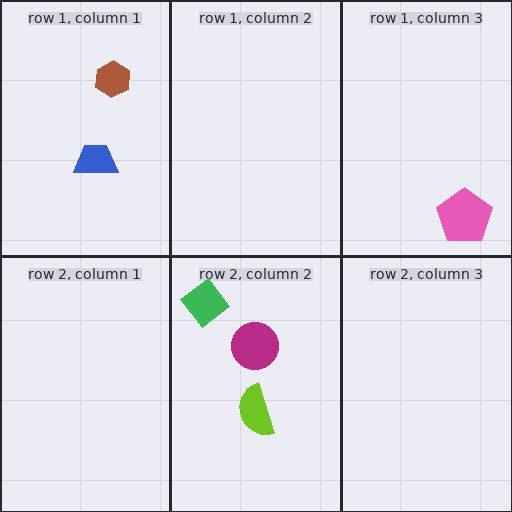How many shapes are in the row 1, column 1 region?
2.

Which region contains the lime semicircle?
The row 2, column 2 region.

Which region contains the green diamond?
The row 2, column 2 region.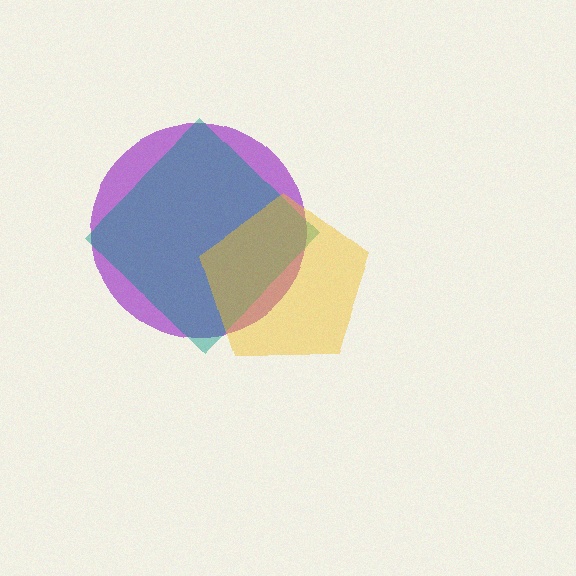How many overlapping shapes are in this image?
There are 3 overlapping shapes in the image.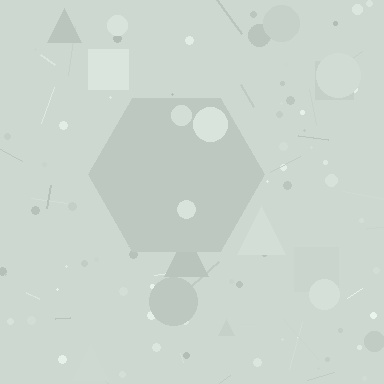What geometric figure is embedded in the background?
A hexagon is embedded in the background.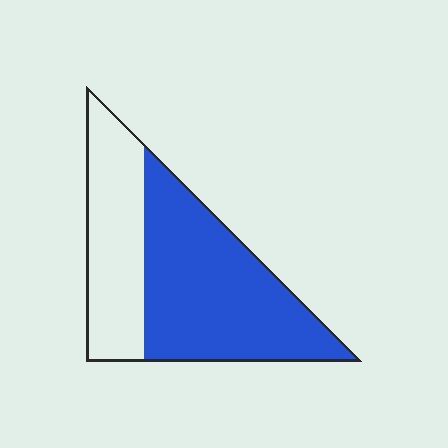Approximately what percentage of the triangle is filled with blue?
Approximately 60%.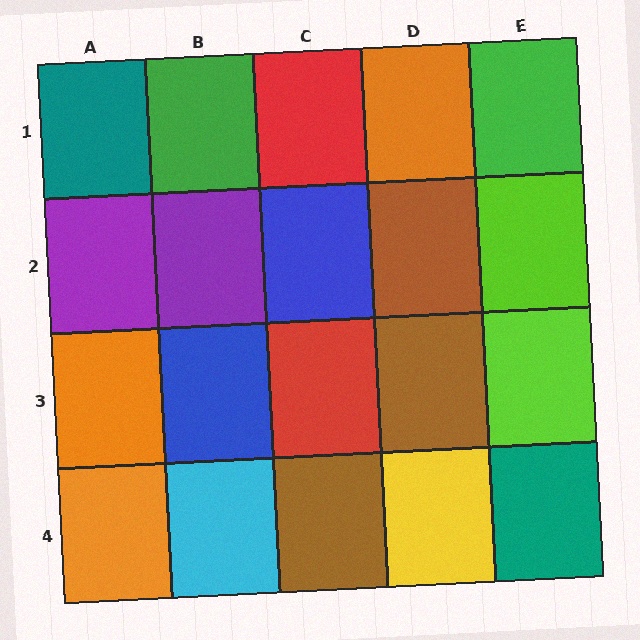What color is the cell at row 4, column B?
Cyan.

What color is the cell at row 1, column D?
Orange.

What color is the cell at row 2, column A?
Purple.